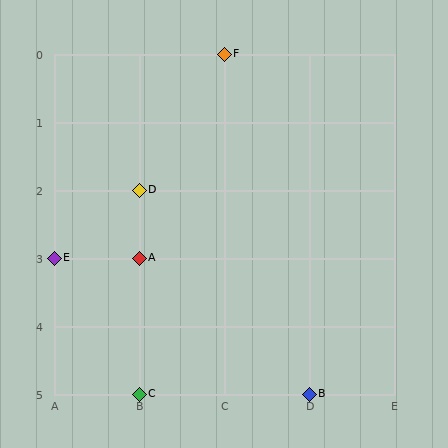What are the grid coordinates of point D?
Point D is at grid coordinates (B, 2).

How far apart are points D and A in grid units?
Points D and A are 1 row apart.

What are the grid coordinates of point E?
Point E is at grid coordinates (A, 3).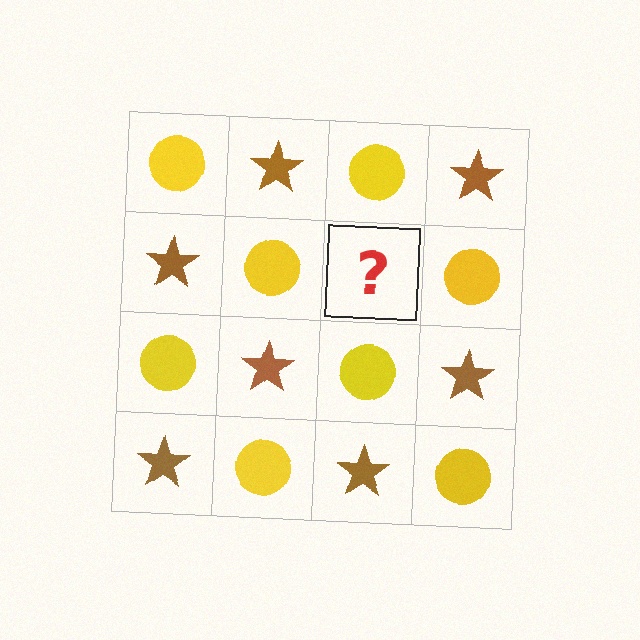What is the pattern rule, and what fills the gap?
The rule is that it alternates yellow circle and brown star in a checkerboard pattern. The gap should be filled with a brown star.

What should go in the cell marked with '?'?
The missing cell should contain a brown star.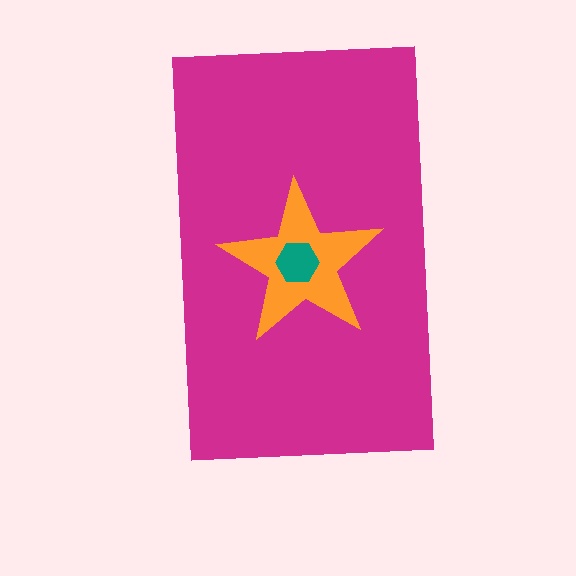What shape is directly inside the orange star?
The teal hexagon.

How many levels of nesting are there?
3.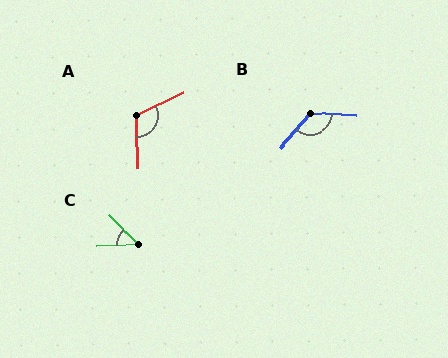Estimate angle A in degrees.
Approximately 115 degrees.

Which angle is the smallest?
C, at approximately 49 degrees.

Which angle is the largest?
B, at approximately 127 degrees.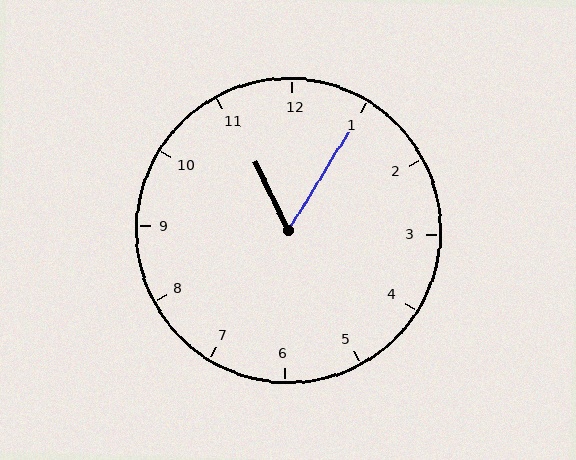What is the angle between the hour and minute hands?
Approximately 58 degrees.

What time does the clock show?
11:05.